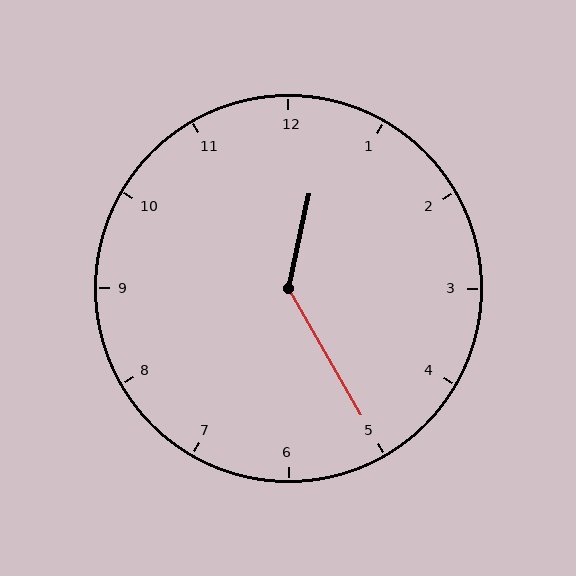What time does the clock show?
12:25.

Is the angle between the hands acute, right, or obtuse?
It is obtuse.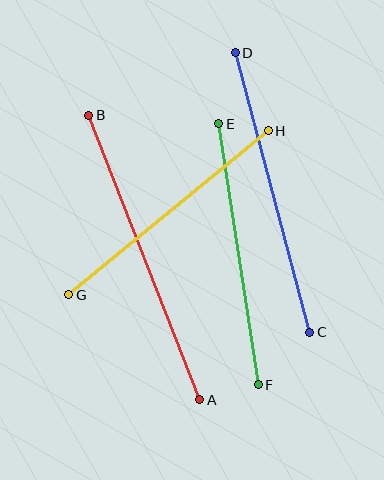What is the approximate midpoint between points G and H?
The midpoint is at approximately (169, 213) pixels.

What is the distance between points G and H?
The distance is approximately 258 pixels.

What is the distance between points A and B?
The distance is approximately 305 pixels.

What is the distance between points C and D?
The distance is approximately 290 pixels.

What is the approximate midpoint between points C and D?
The midpoint is at approximately (273, 193) pixels.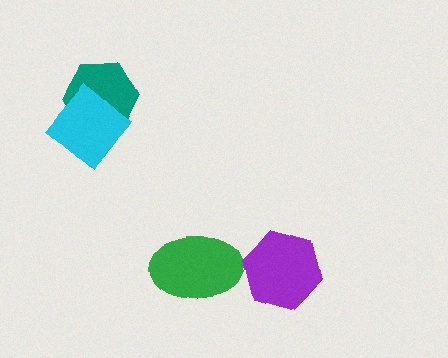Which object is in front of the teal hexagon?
The cyan diamond is in front of the teal hexagon.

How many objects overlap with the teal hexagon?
1 object overlaps with the teal hexagon.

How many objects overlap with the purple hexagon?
0 objects overlap with the purple hexagon.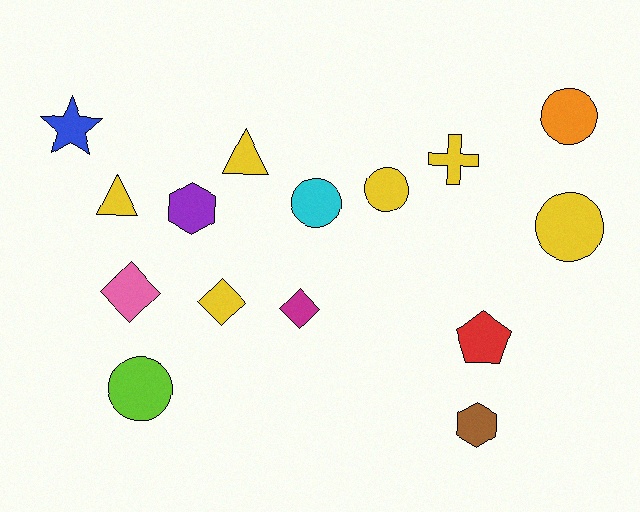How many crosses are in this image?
There is 1 cross.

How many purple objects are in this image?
There is 1 purple object.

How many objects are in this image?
There are 15 objects.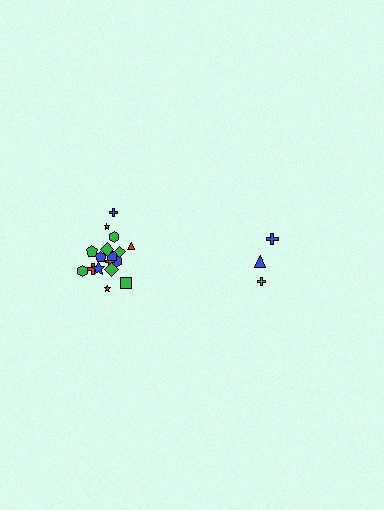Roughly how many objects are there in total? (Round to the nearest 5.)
Roughly 20 objects in total.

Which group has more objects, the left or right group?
The left group.